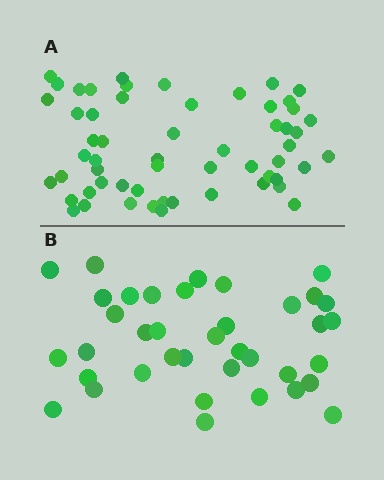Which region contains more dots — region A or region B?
Region A (the top region) has more dots.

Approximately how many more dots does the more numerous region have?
Region A has approximately 20 more dots than region B.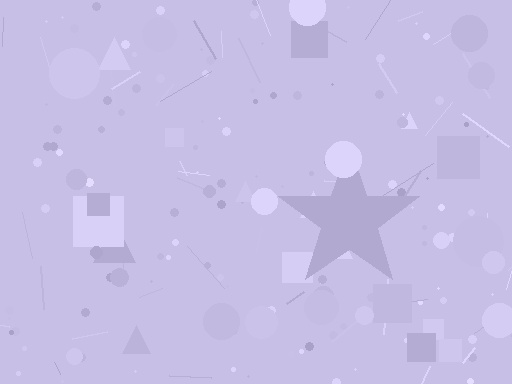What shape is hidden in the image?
A star is hidden in the image.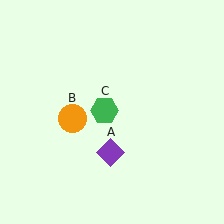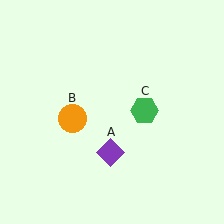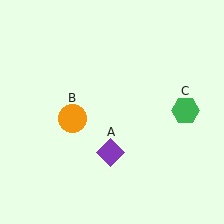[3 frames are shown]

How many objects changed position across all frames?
1 object changed position: green hexagon (object C).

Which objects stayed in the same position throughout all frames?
Purple diamond (object A) and orange circle (object B) remained stationary.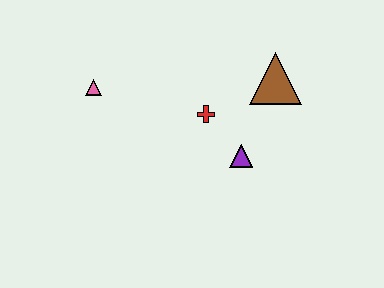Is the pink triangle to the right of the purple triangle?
No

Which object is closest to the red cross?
The purple triangle is closest to the red cross.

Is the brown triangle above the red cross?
Yes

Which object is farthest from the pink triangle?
The brown triangle is farthest from the pink triangle.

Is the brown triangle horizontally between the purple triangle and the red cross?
No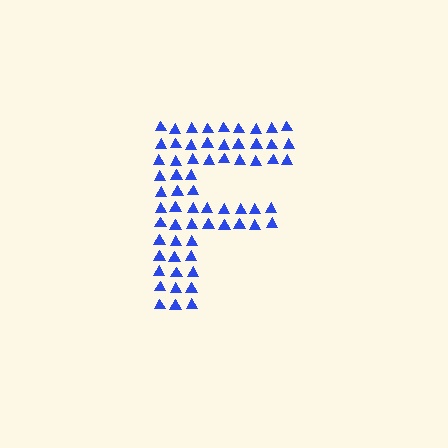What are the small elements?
The small elements are triangles.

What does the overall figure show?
The overall figure shows the letter F.